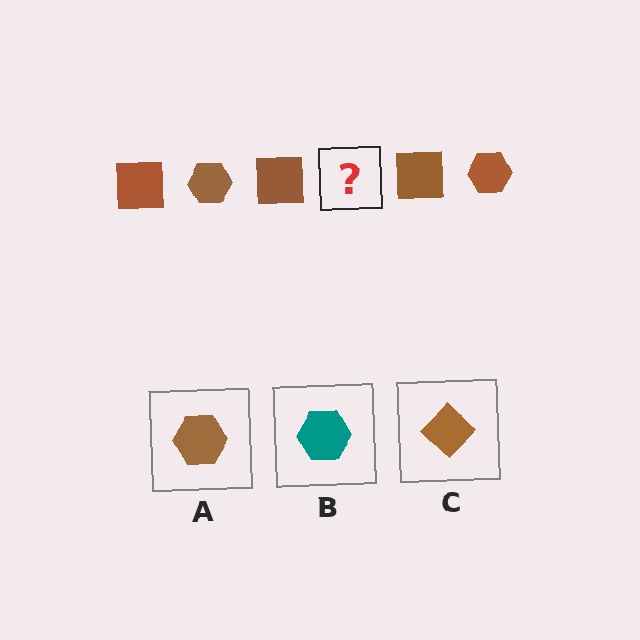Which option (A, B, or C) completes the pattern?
A.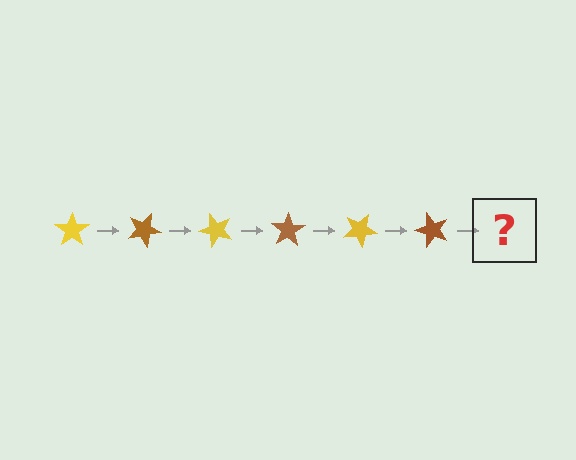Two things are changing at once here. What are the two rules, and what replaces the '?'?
The two rules are that it rotates 25 degrees each step and the color cycles through yellow and brown. The '?' should be a yellow star, rotated 150 degrees from the start.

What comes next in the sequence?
The next element should be a yellow star, rotated 150 degrees from the start.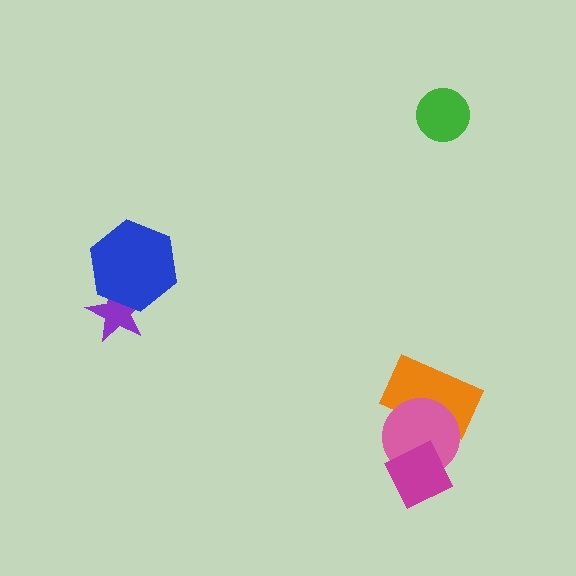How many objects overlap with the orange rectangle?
1 object overlaps with the orange rectangle.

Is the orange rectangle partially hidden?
Yes, it is partially covered by another shape.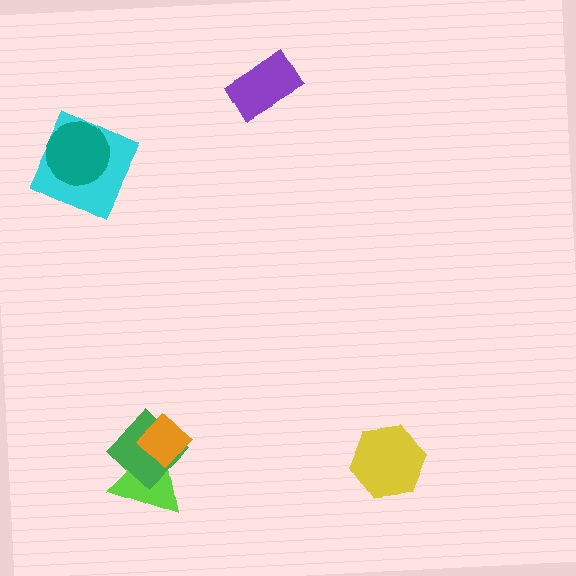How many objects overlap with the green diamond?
2 objects overlap with the green diamond.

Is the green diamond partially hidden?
Yes, it is partially covered by another shape.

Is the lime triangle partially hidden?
Yes, it is partially covered by another shape.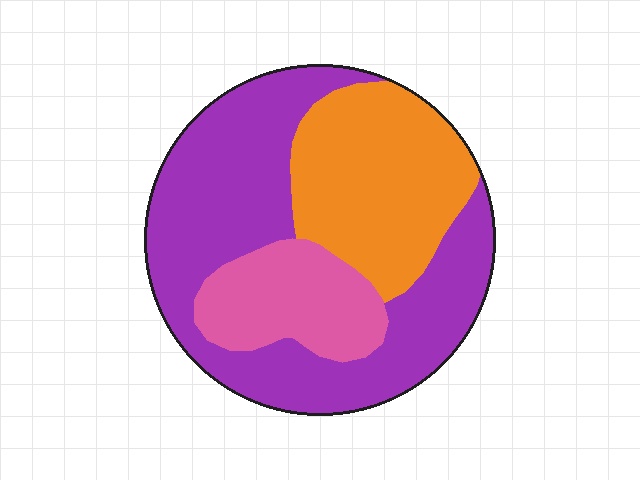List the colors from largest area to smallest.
From largest to smallest: purple, orange, pink.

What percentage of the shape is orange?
Orange takes up about one third (1/3) of the shape.